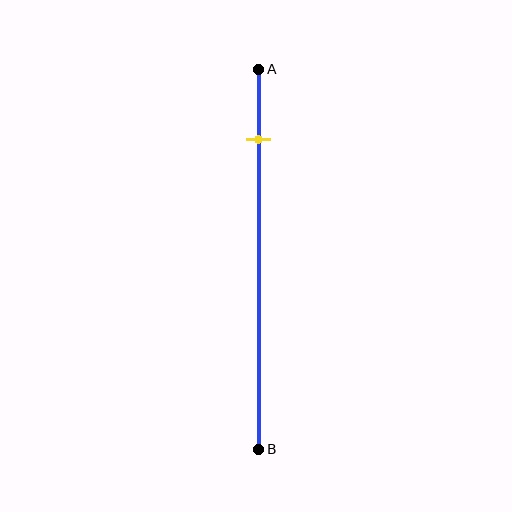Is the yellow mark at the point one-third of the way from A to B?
No, the mark is at about 20% from A, not at the 33% one-third point.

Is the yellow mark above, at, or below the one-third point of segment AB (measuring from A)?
The yellow mark is above the one-third point of segment AB.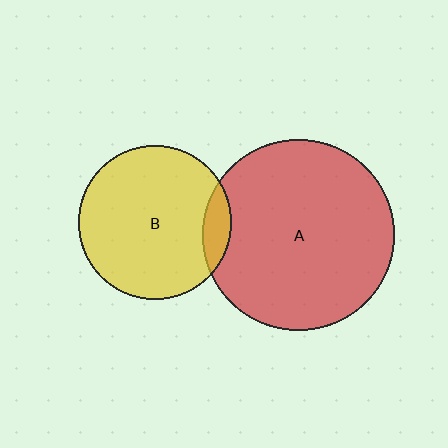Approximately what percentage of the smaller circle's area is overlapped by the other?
Approximately 10%.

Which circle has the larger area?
Circle A (red).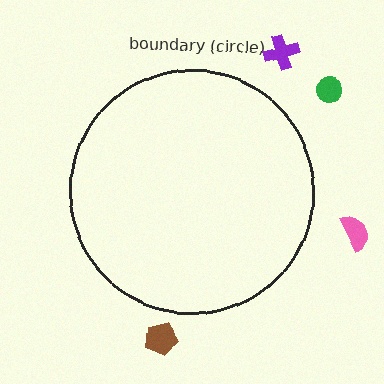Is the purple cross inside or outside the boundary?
Outside.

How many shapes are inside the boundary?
0 inside, 4 outside.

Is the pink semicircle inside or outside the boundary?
Outside.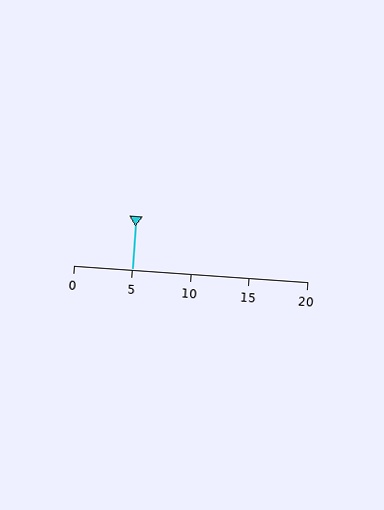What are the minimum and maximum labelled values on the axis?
The axis runs from 0 to 20.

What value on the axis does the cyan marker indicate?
The marker indicates approximately 5.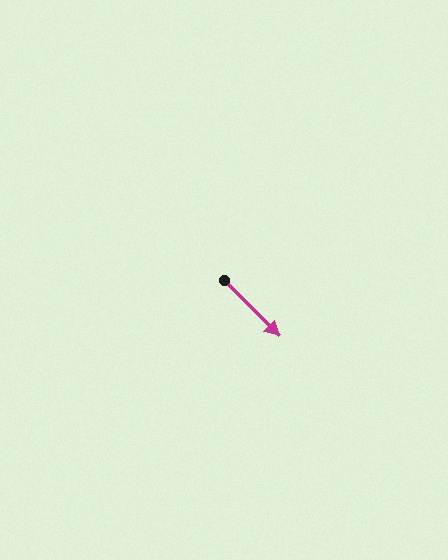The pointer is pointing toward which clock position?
Roughly 5 o'clock.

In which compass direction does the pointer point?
Southeast.